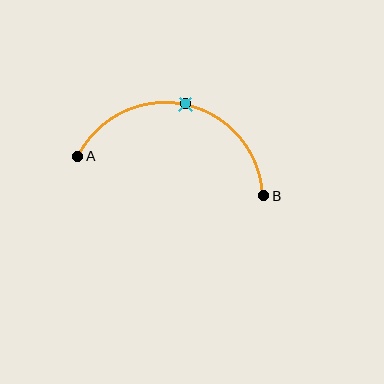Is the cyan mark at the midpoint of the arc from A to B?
Yes. The cyan mark lies on the arc at equal arc-length from both A and B — it is the arc midpoint.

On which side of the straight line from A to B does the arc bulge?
The arc bulges above the straight line connecting A and B.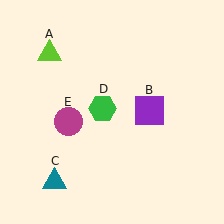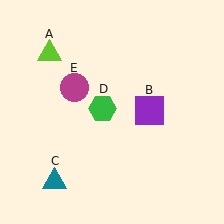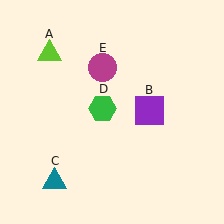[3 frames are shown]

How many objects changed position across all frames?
1 object changed position: magenta circle (object E).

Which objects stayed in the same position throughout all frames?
Lime triangle (object A) and purple square (object B) and teal triangle (object C) and green hexagon (object D) remained stationary.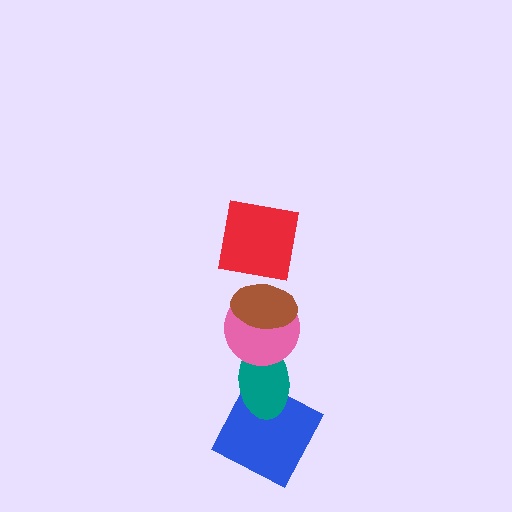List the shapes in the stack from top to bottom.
From top to bottom: the red square, the brown ellipse, the pink circle, the teal ellipse, the blue square.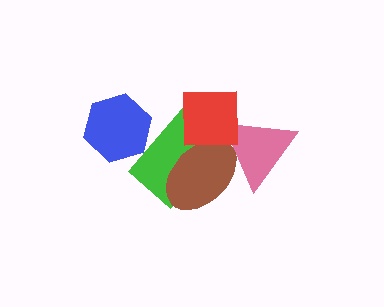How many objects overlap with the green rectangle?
4 objects overlap with the green rectangle.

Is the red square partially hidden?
No, no other shape covers it.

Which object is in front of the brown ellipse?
The red square is in front of the brown ellipse.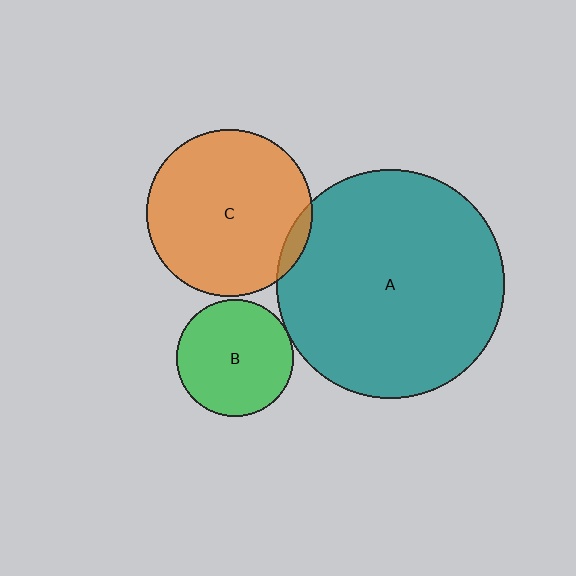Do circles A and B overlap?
Yes.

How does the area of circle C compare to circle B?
Approximately 2.0 times.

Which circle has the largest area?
Circle A (teal).